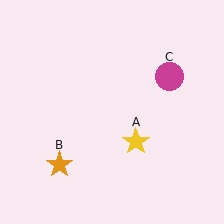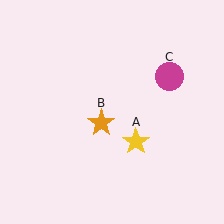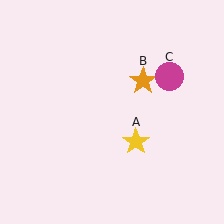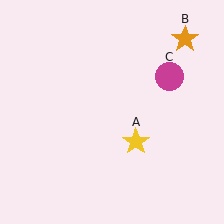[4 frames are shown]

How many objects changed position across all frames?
1 object changed position: orange star (object B).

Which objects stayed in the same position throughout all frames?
Yellow star (object A) and magenta circle (object C) remained stationary.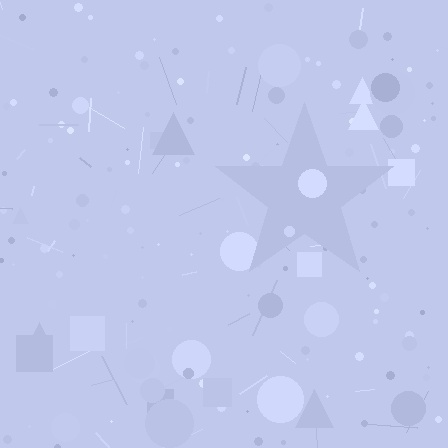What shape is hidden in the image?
A star is hidden in the image.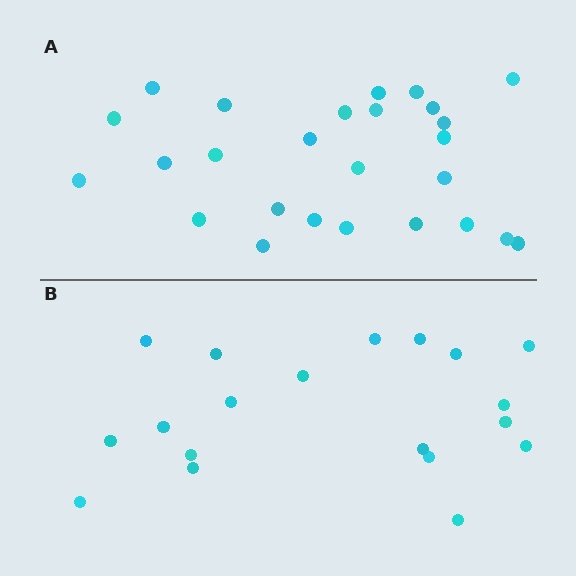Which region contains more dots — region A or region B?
Region A (the top region) has more dots.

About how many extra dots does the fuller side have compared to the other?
Region A has roughly 8 or so more dots than region B.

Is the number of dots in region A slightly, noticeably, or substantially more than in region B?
Region A has noticeably more, but not dramatically so. The ratio is roughly 1.4 to 1.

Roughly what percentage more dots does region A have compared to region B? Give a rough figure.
About 35% more.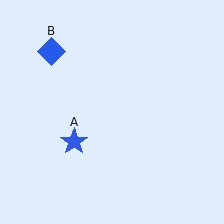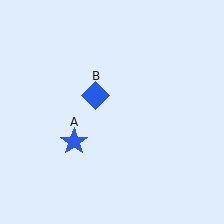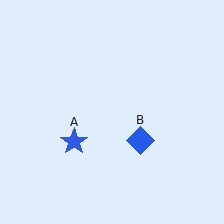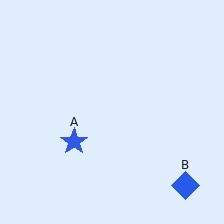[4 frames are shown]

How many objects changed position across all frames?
1 object changed position: blue diamond (object B).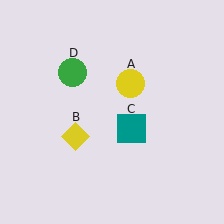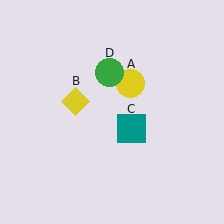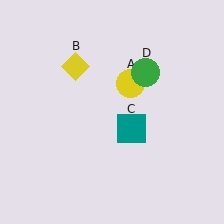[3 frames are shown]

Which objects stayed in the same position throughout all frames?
Yellow circle (object A) and teal square (object C) remained stationary.